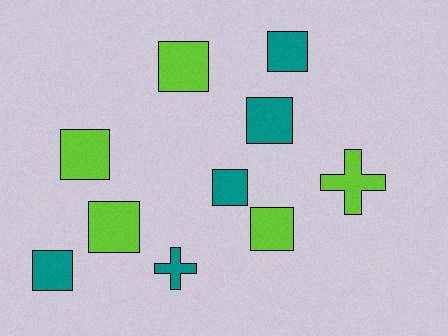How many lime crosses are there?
There is 1 lime cross.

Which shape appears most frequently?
Square, with 8 objects.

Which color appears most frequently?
Lime, with 5 objects.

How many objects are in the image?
There are 10 objects.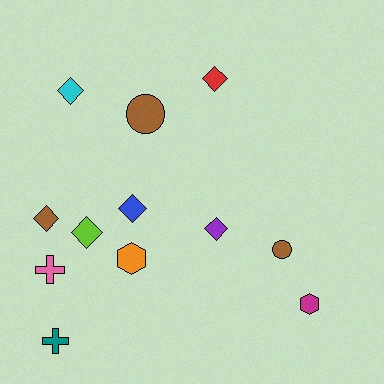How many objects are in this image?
There are 12 objects.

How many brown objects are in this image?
There are 3 brown objects.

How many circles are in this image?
There are 2 circles.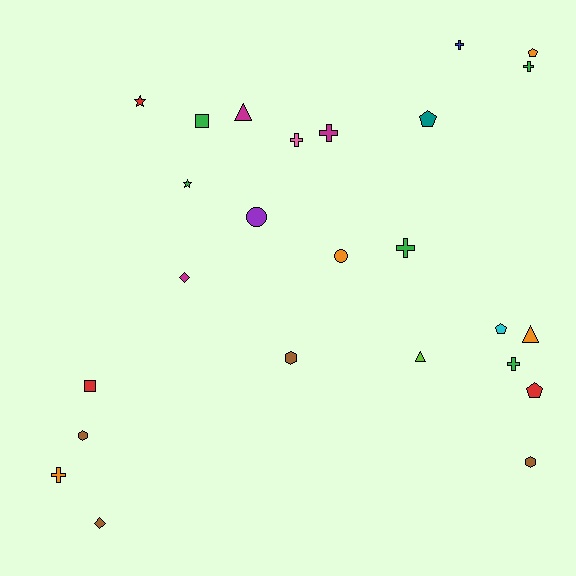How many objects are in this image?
There are 25 objects.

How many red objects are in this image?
There are 3 red objects.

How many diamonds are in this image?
There are 2 diamonds.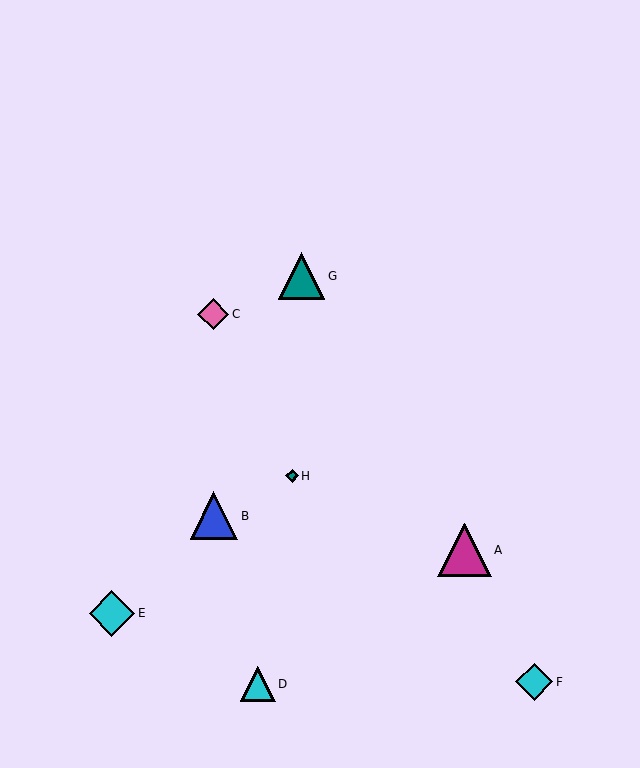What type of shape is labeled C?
Shape C is a pink diamond.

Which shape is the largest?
The magenta triangle (labeled A) is the largest.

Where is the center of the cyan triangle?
The center of the cyan triangle is at (258, 684).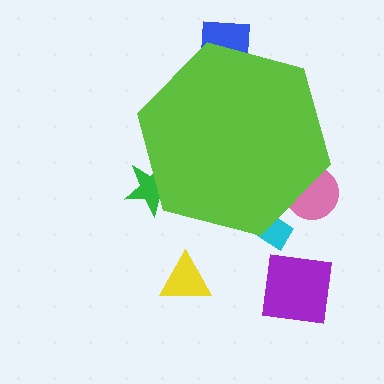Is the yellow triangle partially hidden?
No, the yellow triangle is fully visible.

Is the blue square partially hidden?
Yes, the blue square is partially hidden behind the lime hexagon.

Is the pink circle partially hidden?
Yes, the pink circle is partially hidden behind the lime hexagon.